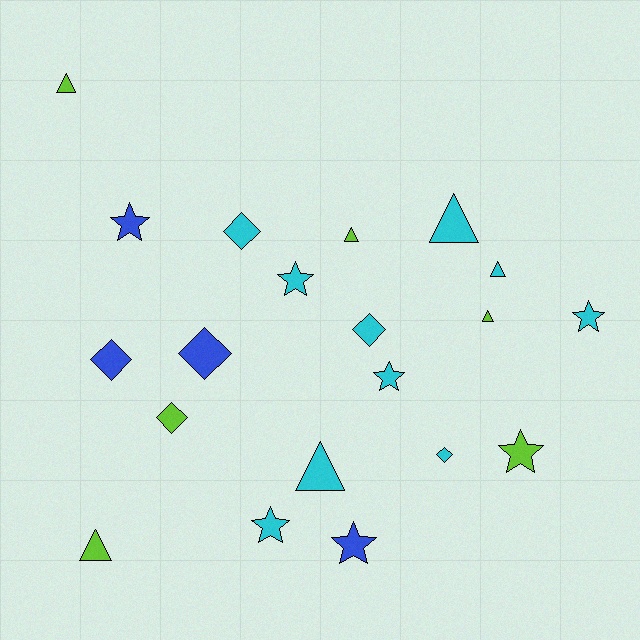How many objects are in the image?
There are 20 objects.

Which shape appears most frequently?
Star, with 7 objects.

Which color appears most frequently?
Cyan, with 10 objects.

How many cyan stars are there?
There are 4 cyan stars.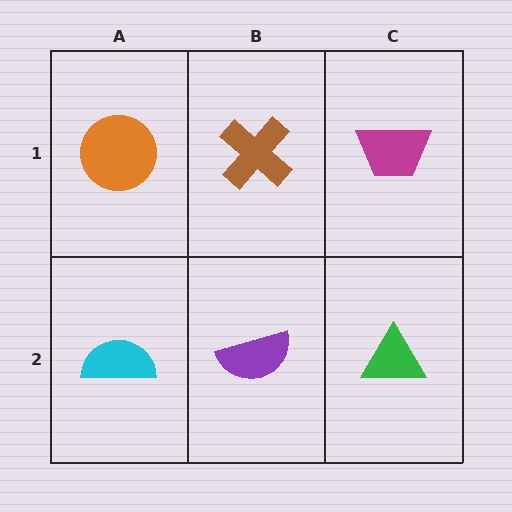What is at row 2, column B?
A purple semicircle.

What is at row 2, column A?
A cyan semicircle.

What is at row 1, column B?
A brown cross.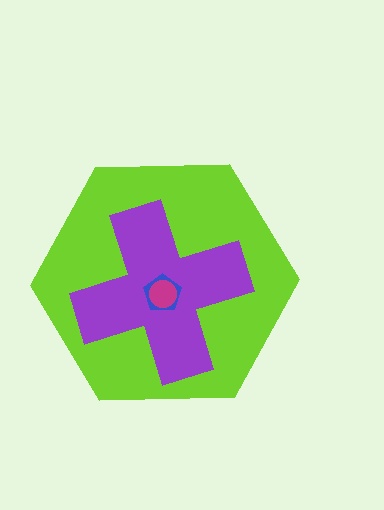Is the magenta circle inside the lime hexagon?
Yes.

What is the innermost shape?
The magenta circle.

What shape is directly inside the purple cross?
The blue pentagon.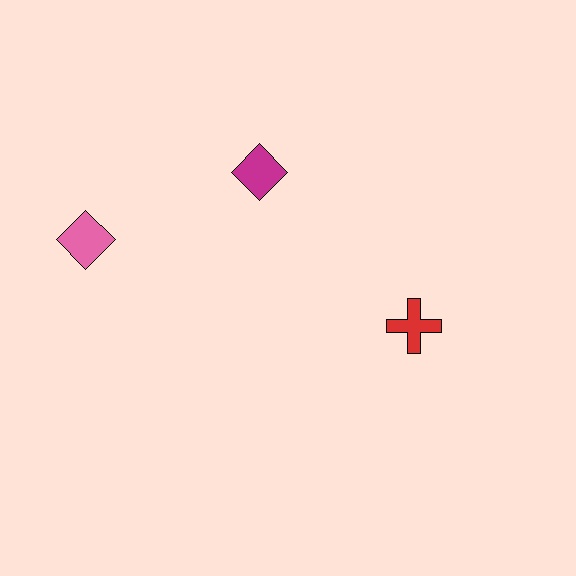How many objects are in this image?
There are 3 objects.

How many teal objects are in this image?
There are no teal objects.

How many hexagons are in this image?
There are no hexagons.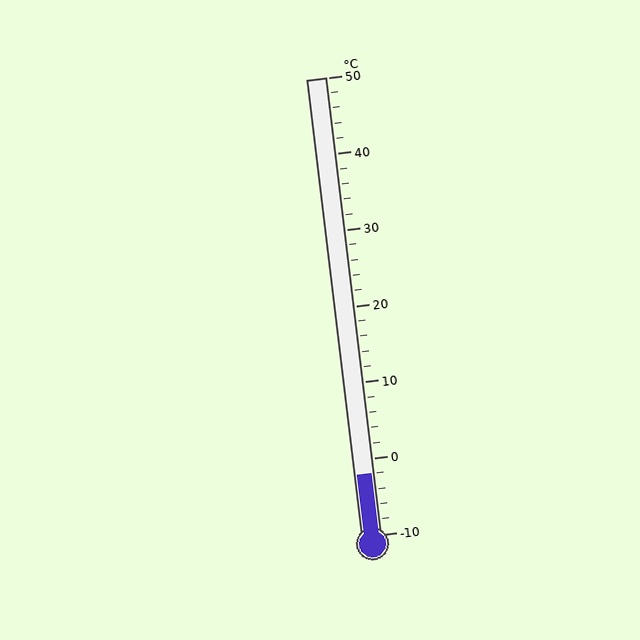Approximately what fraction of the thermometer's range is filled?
The thermometer is filled to approximately 15% of its range.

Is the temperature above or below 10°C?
The temperature is below 10°C.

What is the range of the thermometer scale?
The thermometer scale ranges from -10°C to 50°C.